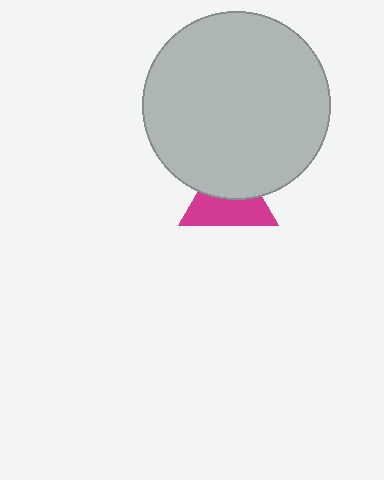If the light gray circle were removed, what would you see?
You would see the complete magenta triangle.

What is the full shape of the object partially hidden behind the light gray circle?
The partially hidden object is a magenta triangle.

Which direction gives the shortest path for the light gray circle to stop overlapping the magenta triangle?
Moving up gives the shortest separation.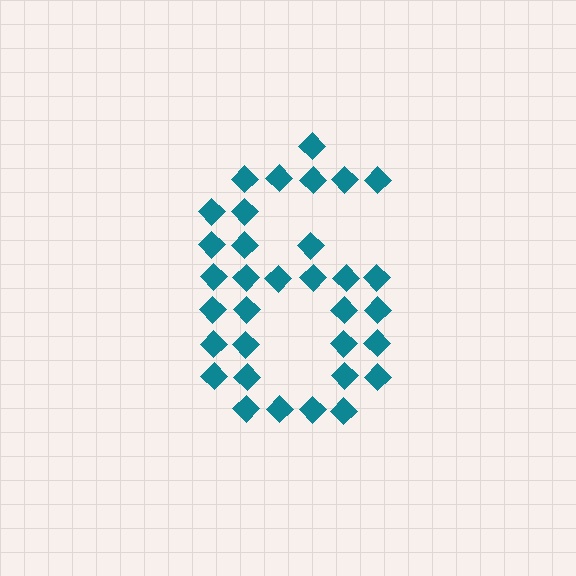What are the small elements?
The small elements are diamonds.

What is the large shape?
The large shape is the digit 6.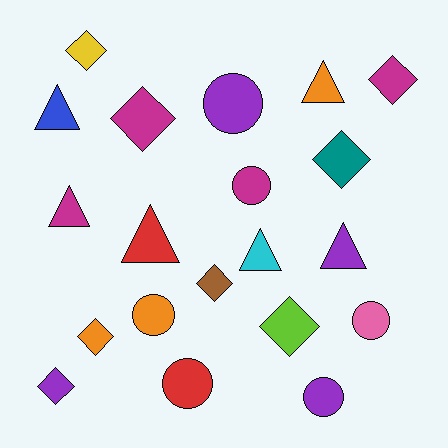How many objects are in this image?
There are 20 objects.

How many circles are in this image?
There are 6 circles.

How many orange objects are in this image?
There are 3 orange objects.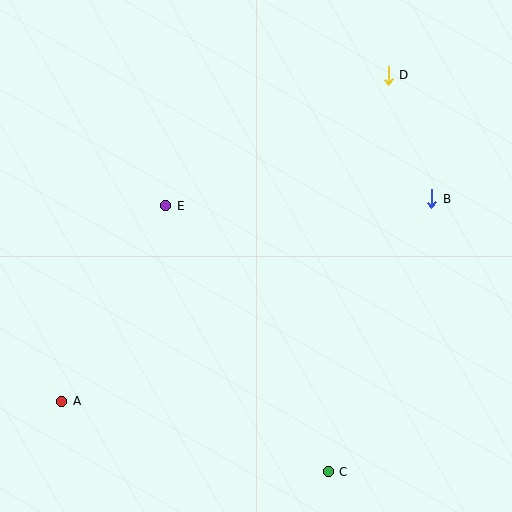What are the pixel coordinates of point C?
Point C is at (328, 472).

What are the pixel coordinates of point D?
Point D is at (388, 75).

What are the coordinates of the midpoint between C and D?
The midpoint between C and D is at (358, 274).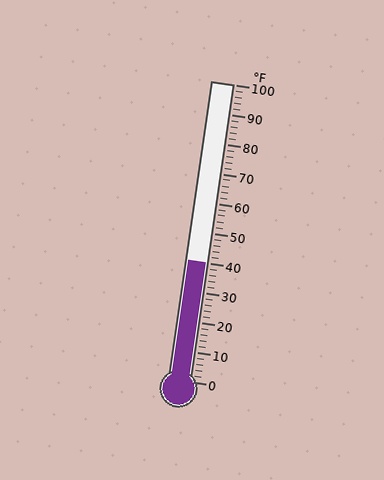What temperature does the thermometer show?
The thermometer shows approximately 40°F.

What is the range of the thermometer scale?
The thermometer scale ranges from 0°F to 100°F.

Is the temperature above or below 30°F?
The temperature is above 30°F.